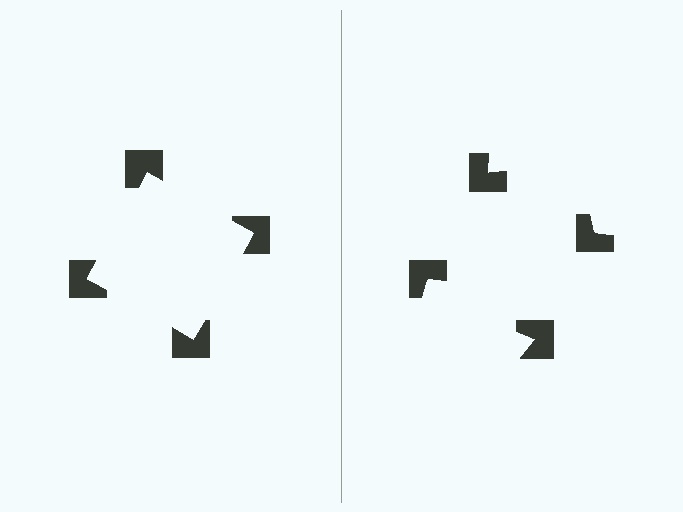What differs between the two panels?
The notched squares are positioned identically on both sides; only the wedge orientations differ. On the left they align to a square; on the right they are misaligned.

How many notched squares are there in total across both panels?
8 — 4 on each side.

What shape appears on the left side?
An illusory square.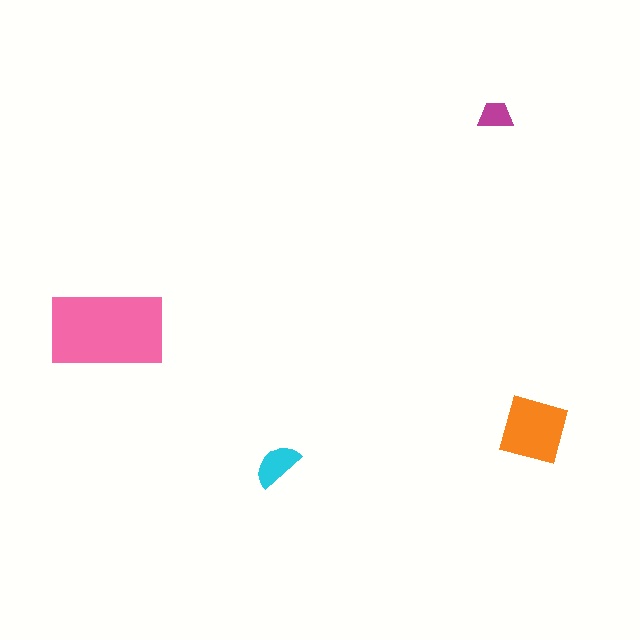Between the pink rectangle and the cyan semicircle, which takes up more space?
The pink rectangle.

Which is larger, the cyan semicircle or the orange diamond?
The orange diamond.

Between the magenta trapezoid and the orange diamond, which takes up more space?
The orange diamond.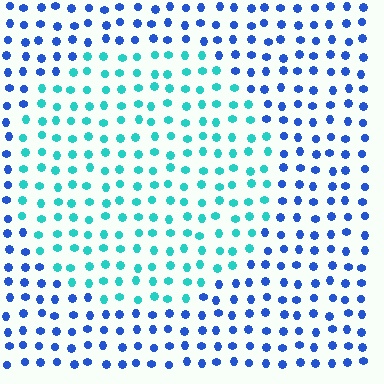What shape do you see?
I see a circle.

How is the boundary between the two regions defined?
The boundary is defined purely by a slight shift in hue (about 48 degrees). Spacing, size, and orientation are identical on both sides.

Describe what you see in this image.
The image is filled with small blue elements in a uniform arrangement. A circle-shaped region is visible where the elements are tinted to a slightly different hue, forming a subtle color boundary.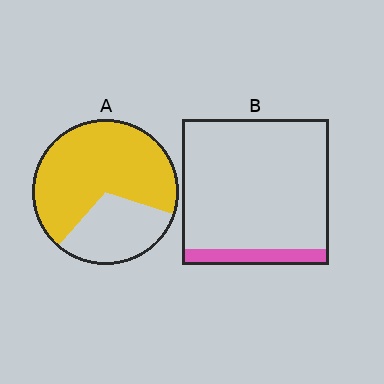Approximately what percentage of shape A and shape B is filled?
A is approximately 70% and B is approximately 10%.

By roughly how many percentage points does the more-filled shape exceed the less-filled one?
By roughly 60 percentage points (A over B).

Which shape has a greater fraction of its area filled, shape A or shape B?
Shape A.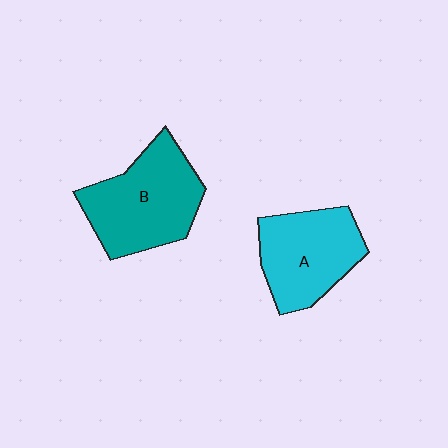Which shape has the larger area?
Shape B (teal).